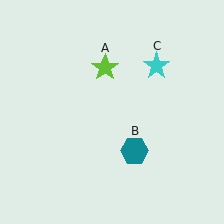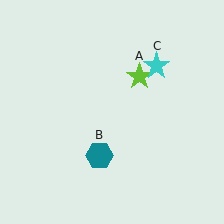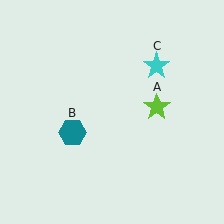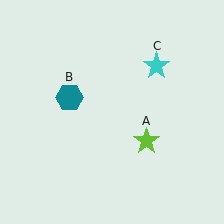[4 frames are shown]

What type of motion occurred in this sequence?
The lime star (object A), teal hexagon (object B) rotated clockwise around the center of the scene.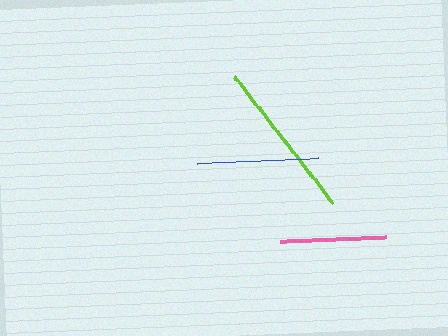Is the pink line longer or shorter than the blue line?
The blue line is longer than the pink line.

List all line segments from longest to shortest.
From longest to shortest: lime, blue, pink.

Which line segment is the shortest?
The pink line is the shortest at approximately 106 pixels.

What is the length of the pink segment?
The pink segment is approximately 106 pixels long.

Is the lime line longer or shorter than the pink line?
The lime line is longer than the pink line.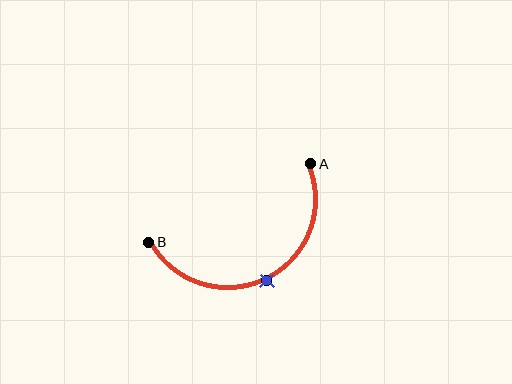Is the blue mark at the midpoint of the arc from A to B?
Yes. The blue mark lies on the arc at equal arc-length from both A and B — it is the arc midpoint.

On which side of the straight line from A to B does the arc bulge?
The arc bulges below the straight line connecting A and B.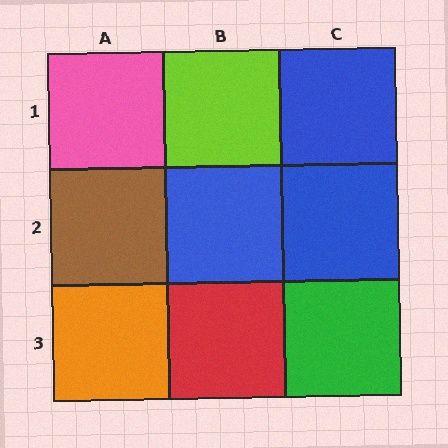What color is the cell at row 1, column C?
Blue.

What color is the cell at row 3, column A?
Orange.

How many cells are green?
1 cell is green.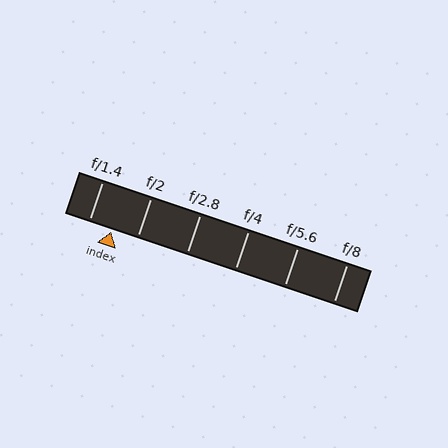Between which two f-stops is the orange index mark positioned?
The index mark is between f/1.4 and f/2.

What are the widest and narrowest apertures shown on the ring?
The widest aperture shown is f/1.4 and the narrowest is f/8.